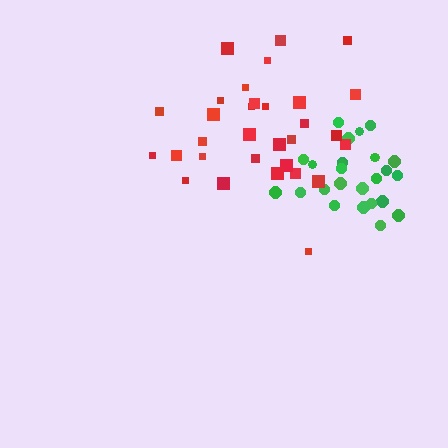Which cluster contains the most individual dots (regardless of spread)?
Red (31).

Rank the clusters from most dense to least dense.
green, red.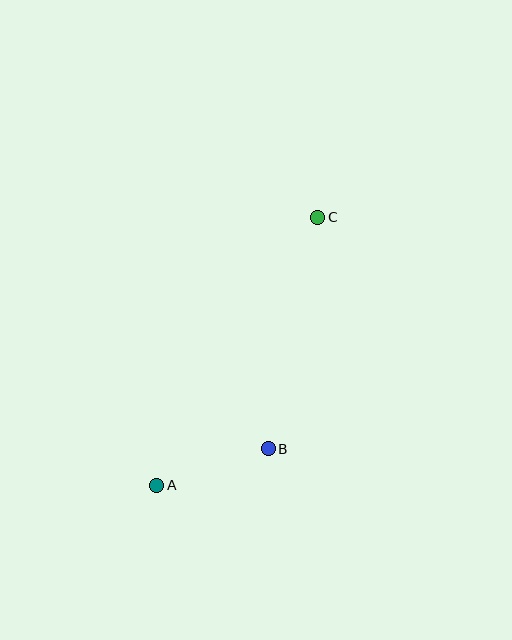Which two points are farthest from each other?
Points A and C are farthest from each other.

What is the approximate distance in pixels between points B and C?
The distance between B and C is approximately 236 pixels.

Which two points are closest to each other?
Points A and B are closest to each other.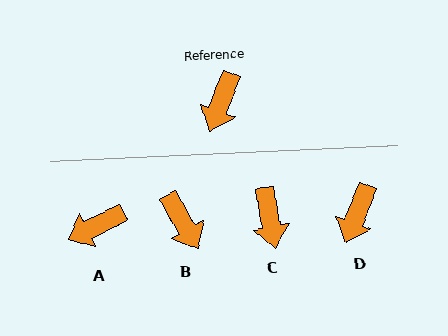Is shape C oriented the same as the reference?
No, it is off by about 31 degrees.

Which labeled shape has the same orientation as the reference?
D.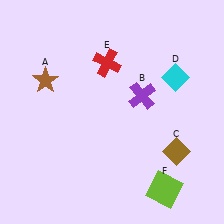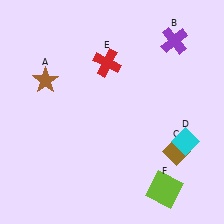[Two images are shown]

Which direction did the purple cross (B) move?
The purple cross (B) moved up.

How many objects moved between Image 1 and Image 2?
2 objects moved between the two images.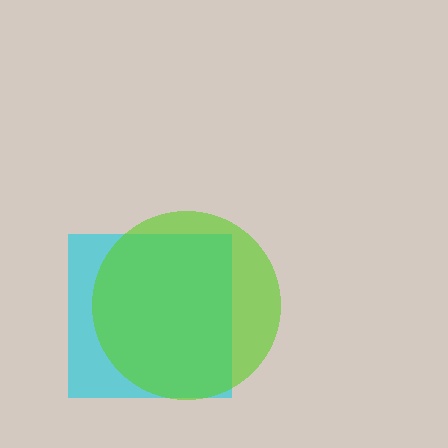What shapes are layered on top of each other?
The layered shapes are: a cyan square, a lime circle.